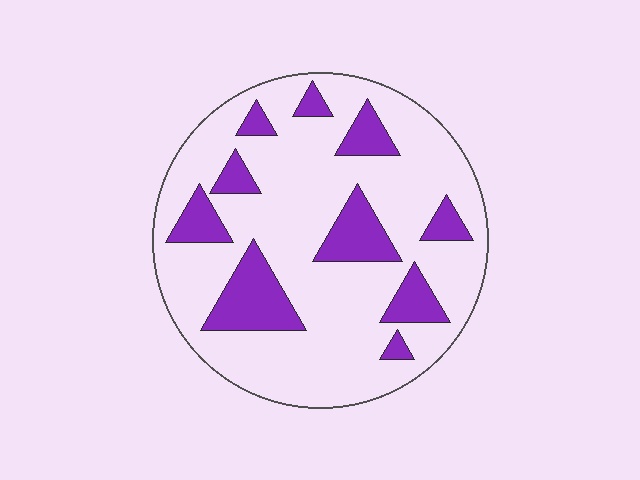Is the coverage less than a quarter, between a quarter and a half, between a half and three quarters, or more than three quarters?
Less than a quarter.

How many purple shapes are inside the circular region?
10.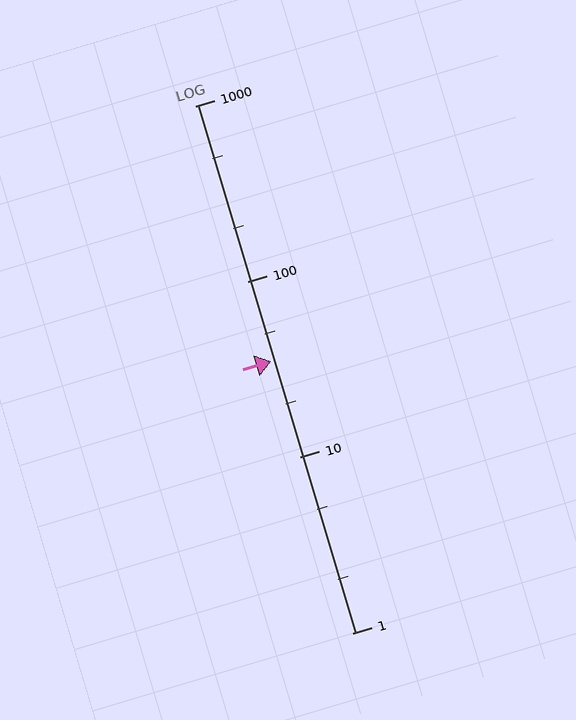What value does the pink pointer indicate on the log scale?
The pointer indicates approximately 35.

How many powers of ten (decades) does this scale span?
The scale spans 3 decades, from 1 to 1000.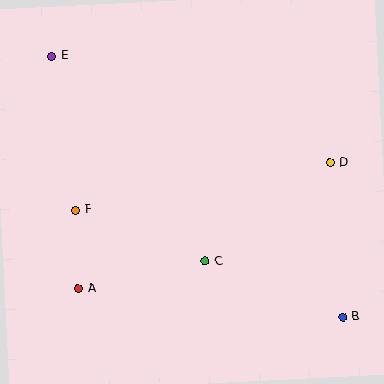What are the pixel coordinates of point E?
Point E is at (52, 56).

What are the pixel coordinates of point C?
Point C is at (205, 261).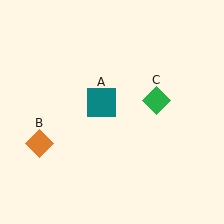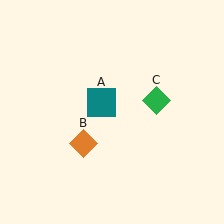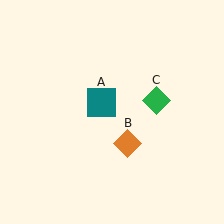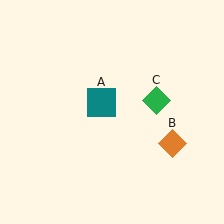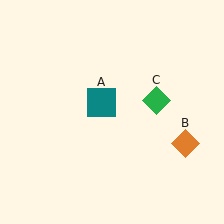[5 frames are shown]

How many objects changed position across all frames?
1 object changed position: orange diamond (object B).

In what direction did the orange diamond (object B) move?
The orange diamond (object B) moved right.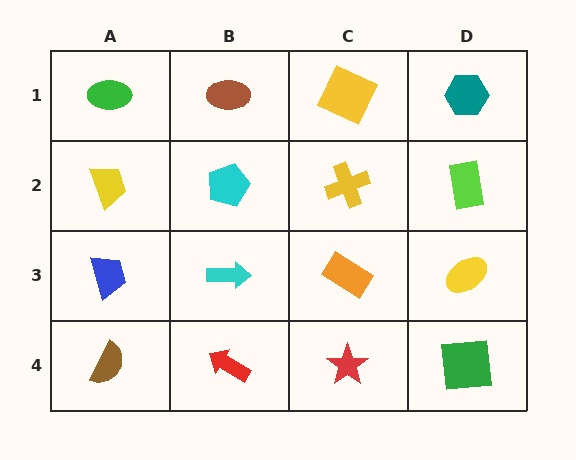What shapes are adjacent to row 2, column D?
A teal hexagon (row 1, column D), a yellow ellipse (row 3, column D), a yellow cross (row 2, column C).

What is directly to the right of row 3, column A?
A cyan arrow.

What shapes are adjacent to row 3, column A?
A yellow trapezoid (row 2, column A), a brown semicircle (row 4, column A), a cyan arrow (row 3, column B).